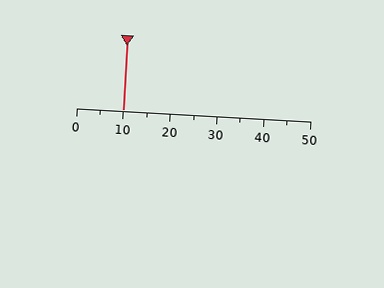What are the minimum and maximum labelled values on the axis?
The axis runs from 0 to 50.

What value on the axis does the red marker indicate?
The marker indicates approximately 10.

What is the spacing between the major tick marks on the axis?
The major ticks are spaced 10 apart.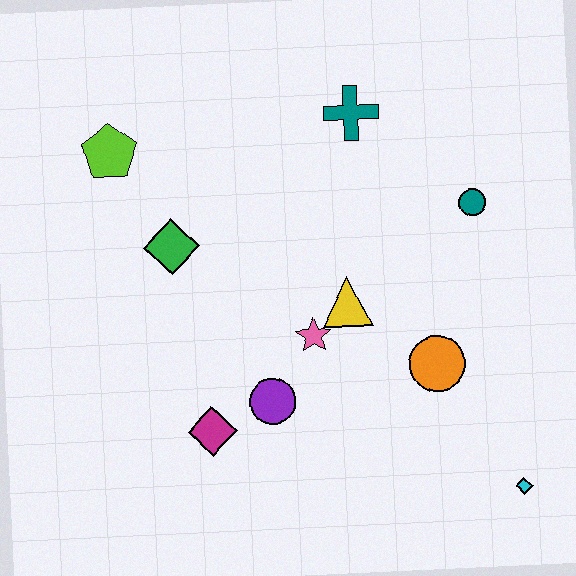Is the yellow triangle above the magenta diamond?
Yes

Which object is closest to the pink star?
The yellow triangle is closest to the pink star.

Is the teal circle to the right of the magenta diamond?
Yes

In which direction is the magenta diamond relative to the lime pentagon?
The magenta diamond is below the lime pentagon.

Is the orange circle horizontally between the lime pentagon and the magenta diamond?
No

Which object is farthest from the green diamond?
The cyan diamond is farthest from the green diamond.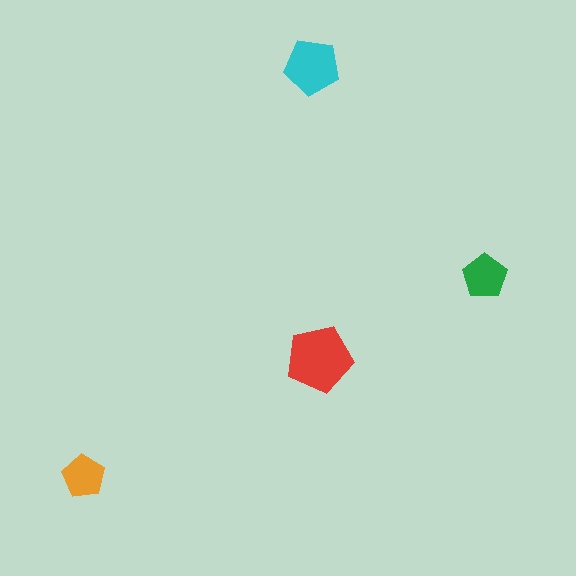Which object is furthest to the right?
The green pentagon is rightmost.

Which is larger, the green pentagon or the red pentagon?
The red one.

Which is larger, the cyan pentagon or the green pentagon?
The cyan one.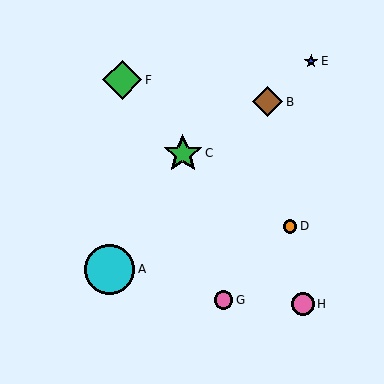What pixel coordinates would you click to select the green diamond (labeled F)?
Click at (122, 80) to select the green diamond F.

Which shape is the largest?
The cyan circle (labeled A) is the largest.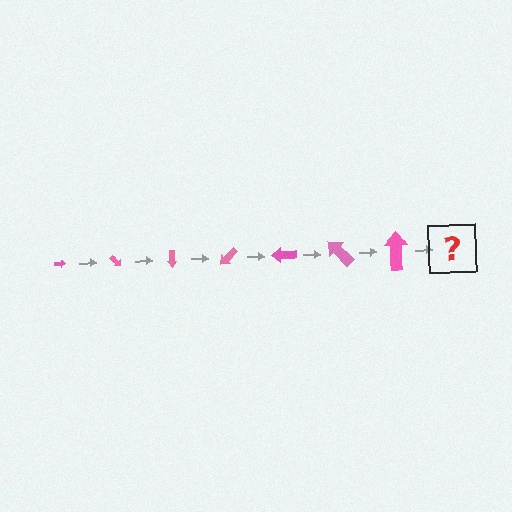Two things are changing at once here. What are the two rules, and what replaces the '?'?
The two rules are that the arrow grows larger each step and it rotates 45 degrees each step. The '?' should be an arrow, larger than the previous one and rotated 315 degrees from the start.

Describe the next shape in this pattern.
It should be an arrow, larger than the previous one and rotated 315 degrees from the start.